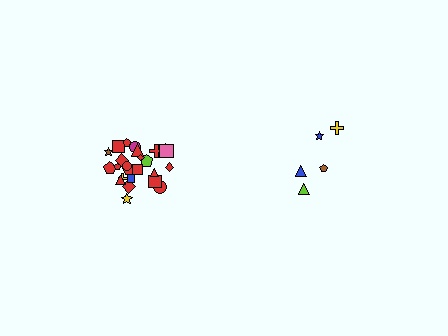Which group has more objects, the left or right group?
The left group.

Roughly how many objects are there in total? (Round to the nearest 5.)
Roughly 30 objects in total.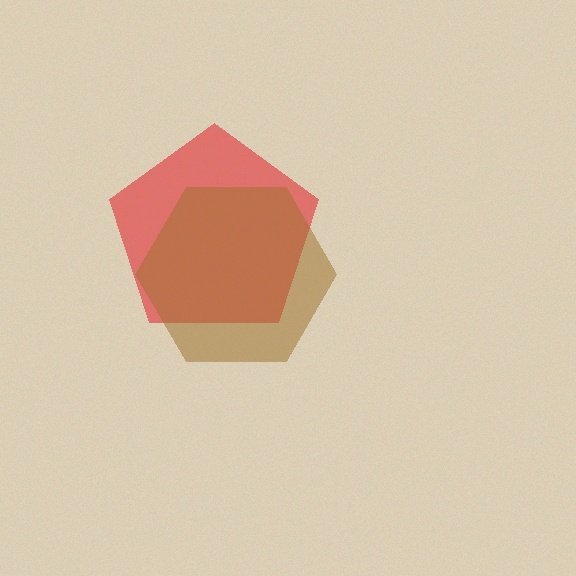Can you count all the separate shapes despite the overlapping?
Yes, there are 2 separate shapes.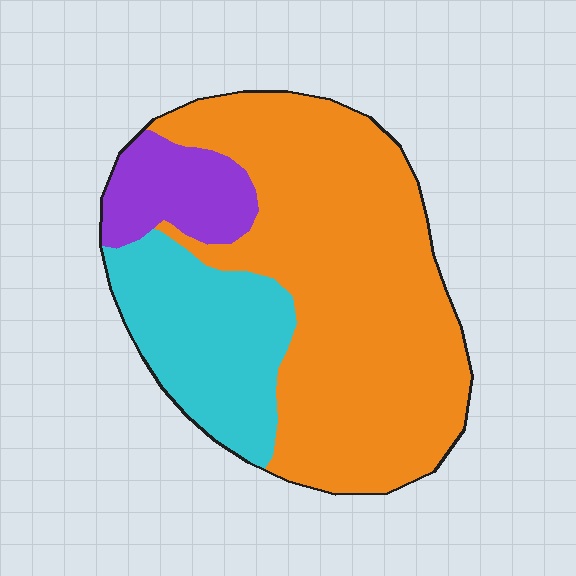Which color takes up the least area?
Purple, at roughly 10%.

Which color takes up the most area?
Orange, at roughly 65%.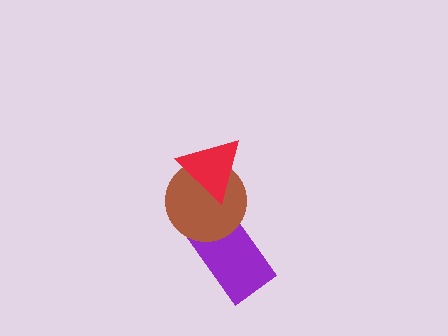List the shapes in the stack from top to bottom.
From top to bottom: the red triangle, the brown circle, the purple rectangle.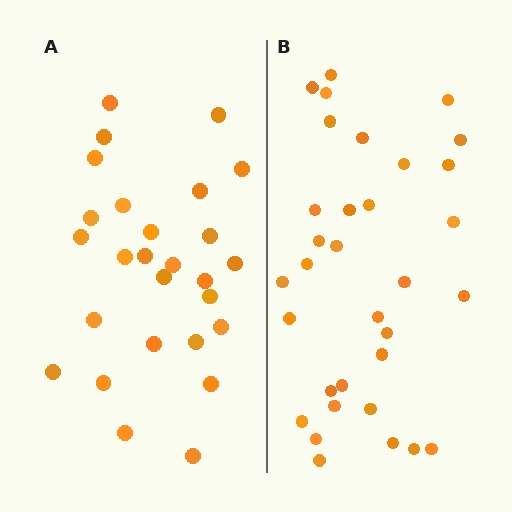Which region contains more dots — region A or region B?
Region B (the right region) has more dots.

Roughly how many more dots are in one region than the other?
Region B has about 6 more dots than region A.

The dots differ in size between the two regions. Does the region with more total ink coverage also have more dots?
No. Region A has more total ink coverage because its dots are larger, but region B actually contains more individual dots. Total area can be misleading — the number of items is what matters here.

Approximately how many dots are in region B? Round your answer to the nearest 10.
About 30 dots. (The exact count is 33, which rounds to 30.)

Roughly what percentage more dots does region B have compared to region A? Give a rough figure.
About 20% more.